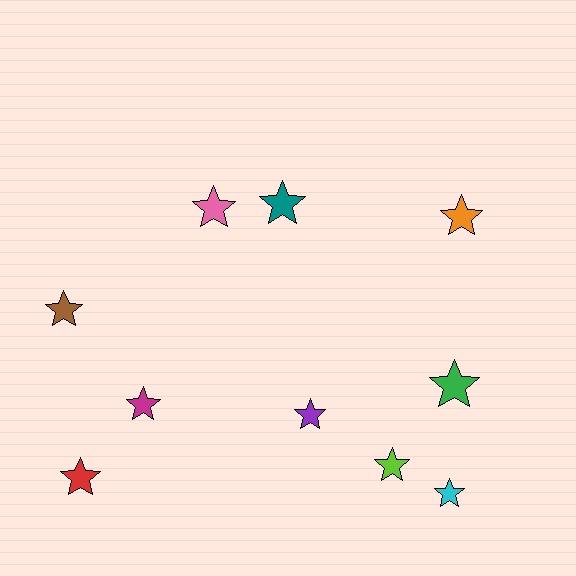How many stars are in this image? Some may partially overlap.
There are 10 stars.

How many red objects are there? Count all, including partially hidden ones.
There is 1 red object.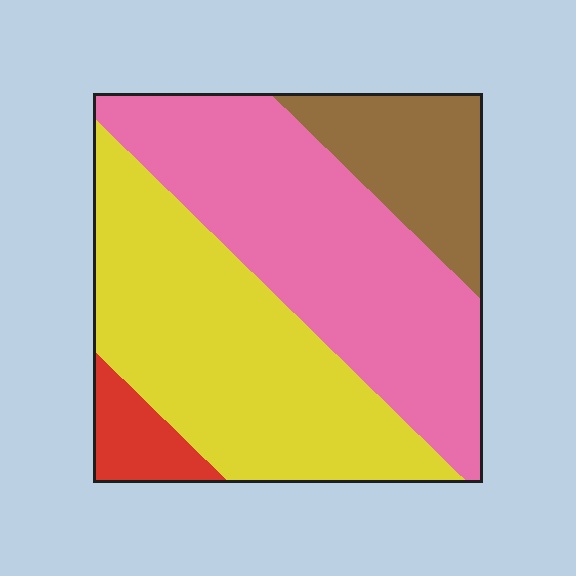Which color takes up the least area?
Red, at roughly 5%.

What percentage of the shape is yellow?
Yellow covers roughly 40% of the shape.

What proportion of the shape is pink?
Pink takes up about two fifths (2/5) of the shape.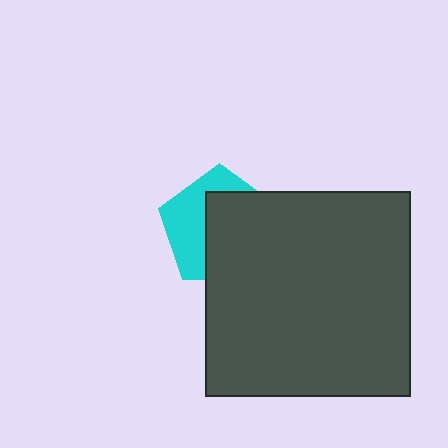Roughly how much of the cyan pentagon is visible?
A small part of it is visible (roughly 43%).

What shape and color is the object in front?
The object in front is a dark gray rectangle.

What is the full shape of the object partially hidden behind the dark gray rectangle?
The partially hidden object is a cyan pentagon.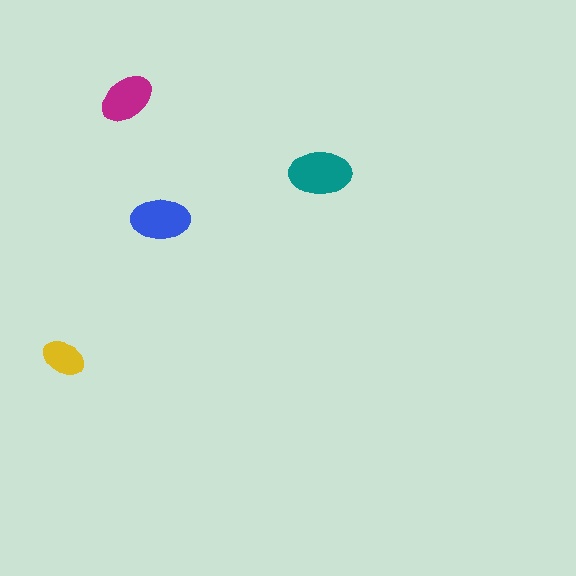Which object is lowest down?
The yellow ellipse is bottommost.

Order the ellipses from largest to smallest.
the teal one, the blue one, the magenta one, the yellow one.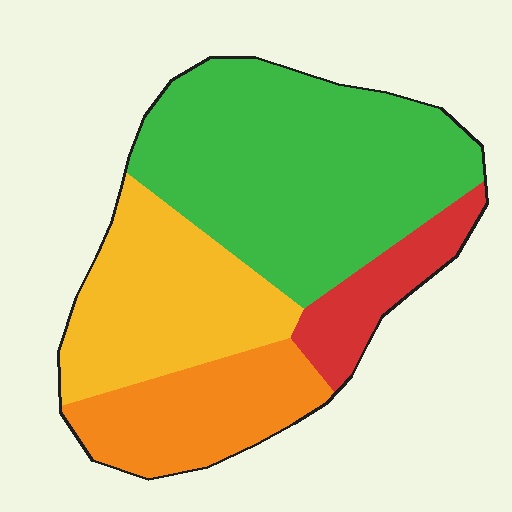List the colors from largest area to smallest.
From largest to smallest: green, yellow, orange, red.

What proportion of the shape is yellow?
Yellow takes up about one quarter (1/4) of the shape.